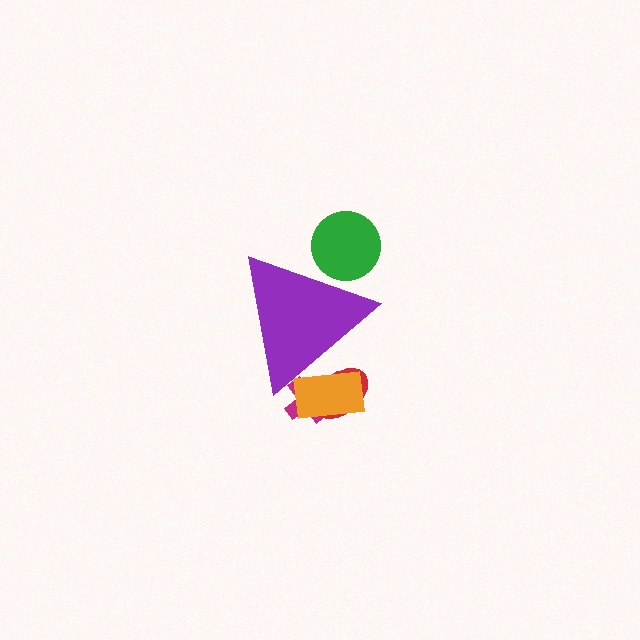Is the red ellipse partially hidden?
Yes, the red ellipse is partially hidden behind the purple triangle.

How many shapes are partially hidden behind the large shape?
4 shapes are partially hidden.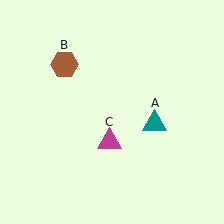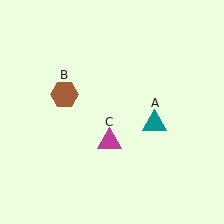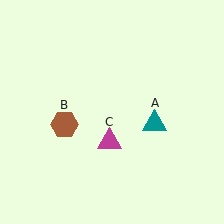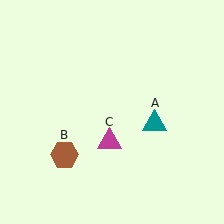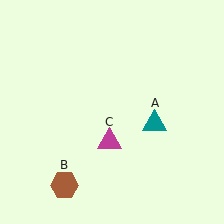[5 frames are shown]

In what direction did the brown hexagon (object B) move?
The brown hexagon (object B) moved down.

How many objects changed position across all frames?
1 object changed position: brown hexagon (object B).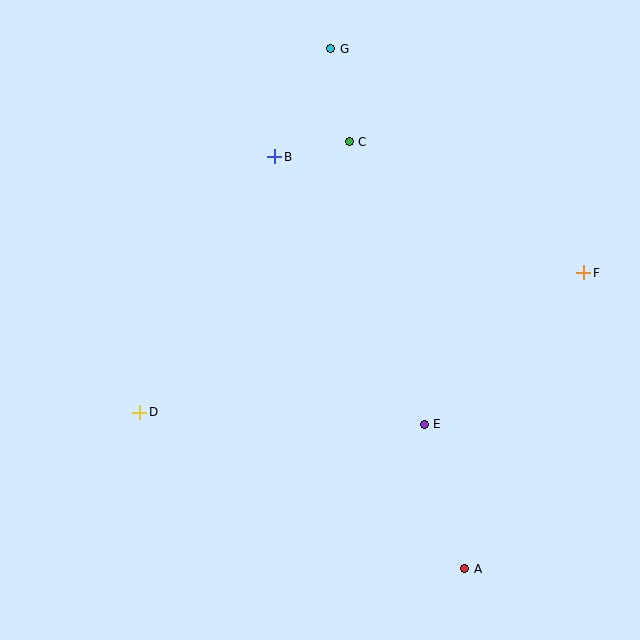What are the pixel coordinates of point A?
Point A is at (465, 569).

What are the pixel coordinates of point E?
Point E is at (424, 424).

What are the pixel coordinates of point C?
Point C is at (349, 142).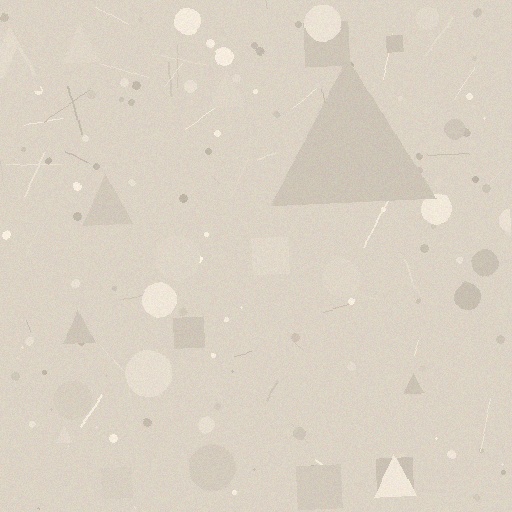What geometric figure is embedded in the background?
A triangle is embedded in the background.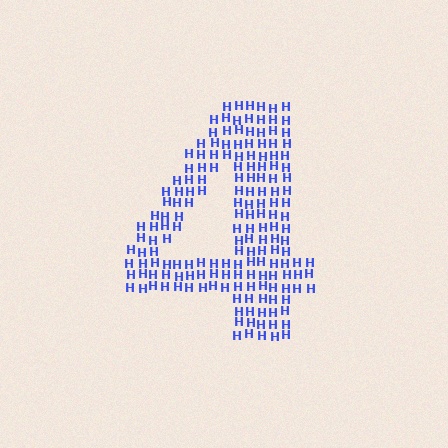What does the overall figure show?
The overall figure shows the digit 4.